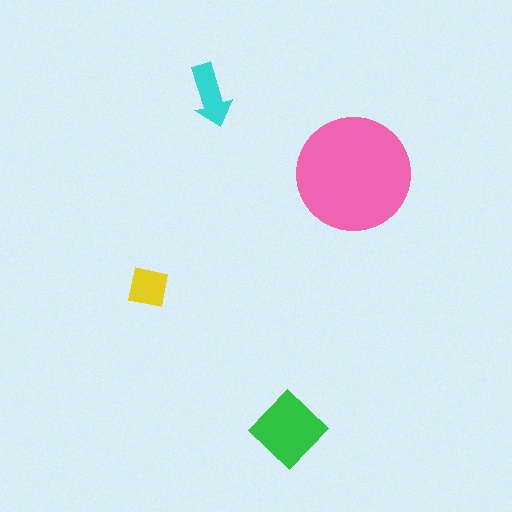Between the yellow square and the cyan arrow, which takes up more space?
The cyan arrow.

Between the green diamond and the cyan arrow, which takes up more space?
The green diamond.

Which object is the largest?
The pink circle.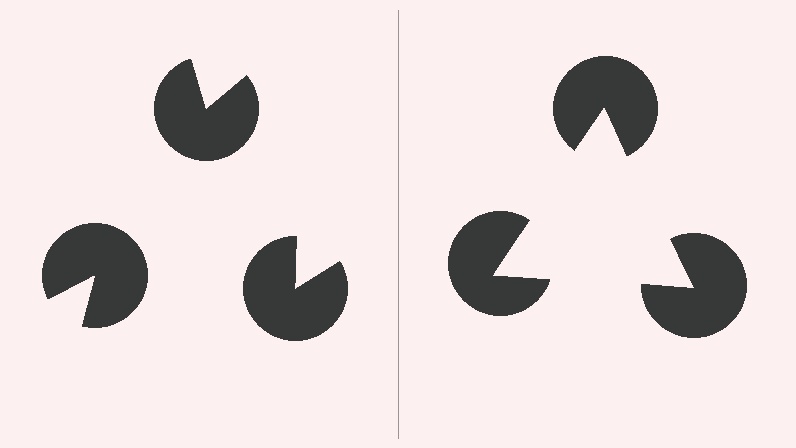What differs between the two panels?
The pac-man discs are positioned identically on both sides; only the wedge orientations differ. On the right they align to a triangle; on the left they are misaligned.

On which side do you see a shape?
An illusory triangle appears on the right side. On the left side the wedge cuts are rotated, so no coherent shape forms.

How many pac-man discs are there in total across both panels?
6 — 3 on each side.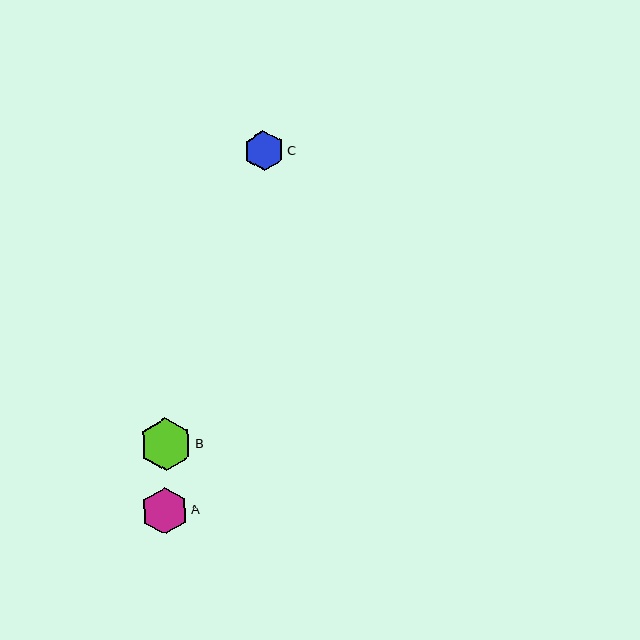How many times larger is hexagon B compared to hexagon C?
Hexagon B is approximately 1.3 times the size of hexagon C.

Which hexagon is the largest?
Hexagon B is the largest with a size of approximately 53 pixels.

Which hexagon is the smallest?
Hexagon C is the smallest with a size of approximately 40 pixels.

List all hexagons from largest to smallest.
From largest to smallest: B, A, C.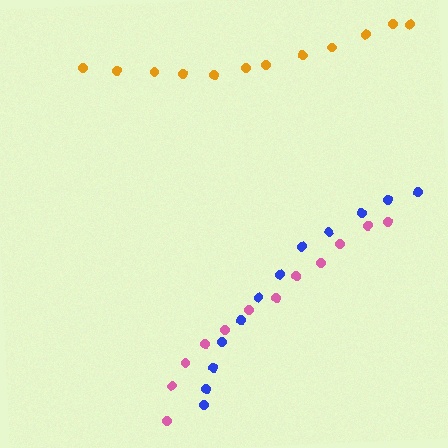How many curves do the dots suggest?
There are 3 distinct paths.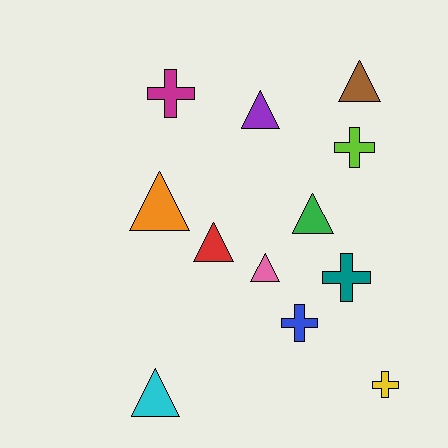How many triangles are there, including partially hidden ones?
There are 7 triangles.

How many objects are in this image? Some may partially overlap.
There are 12 objects.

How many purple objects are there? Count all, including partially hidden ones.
There is 1 purple object.